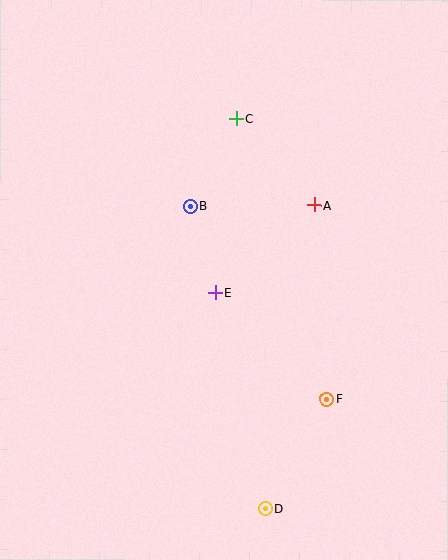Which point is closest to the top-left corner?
Point C is closest to the top-left corner.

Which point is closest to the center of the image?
Point E at (215, 293) is closest to the center.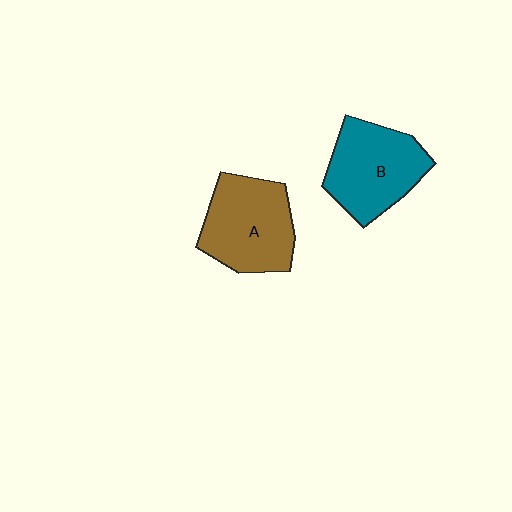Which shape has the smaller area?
Shape B (teal).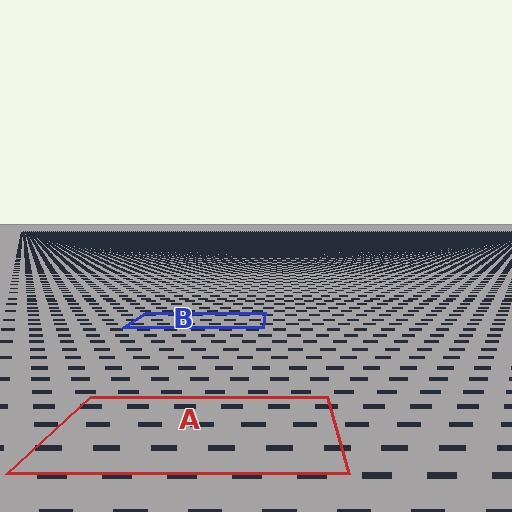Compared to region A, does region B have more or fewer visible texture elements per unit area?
Region B has more texture elements per unit area — they are packed more densely because it is farther away.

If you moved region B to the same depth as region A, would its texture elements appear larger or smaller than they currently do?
They would appear larger. At a closer depth, the same texture elements are projected at a bigger on-screen size.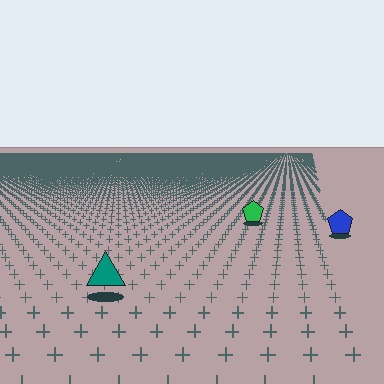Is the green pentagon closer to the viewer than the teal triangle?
No. The teal triangle is closer — you can tell from the texture gradient: the ground texture is coarser near it.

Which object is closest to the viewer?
The teal triangle is closest. The texture marks near it are larger and more spread out.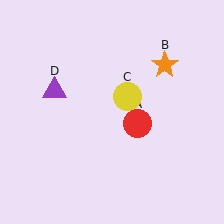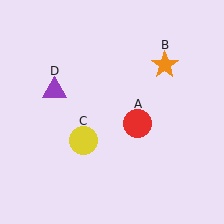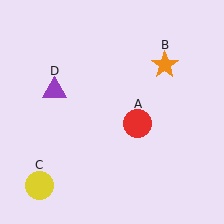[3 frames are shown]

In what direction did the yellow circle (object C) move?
The yellow circle (object C) moved down and to the left.